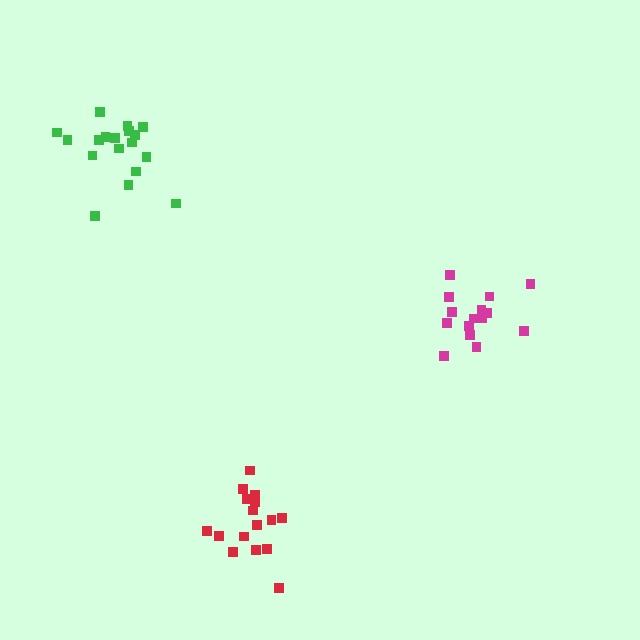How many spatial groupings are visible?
There are 3 spatial groupings.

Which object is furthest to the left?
The green cluster is leftmost.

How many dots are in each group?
Group 1: 15 dots, Group 2: 17 dots, Group 3: 18 dots (50 total).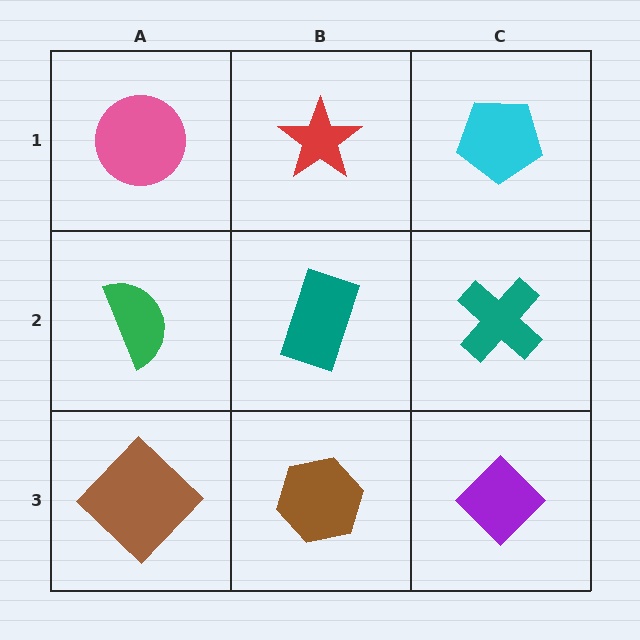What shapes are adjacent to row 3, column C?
A teal cross (row 2, column C), a brown hexagon (row 3, column B).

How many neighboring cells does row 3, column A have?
2.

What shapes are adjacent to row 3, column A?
A green semicircle (row 2, column A), a brown hexagon (row 3, column B).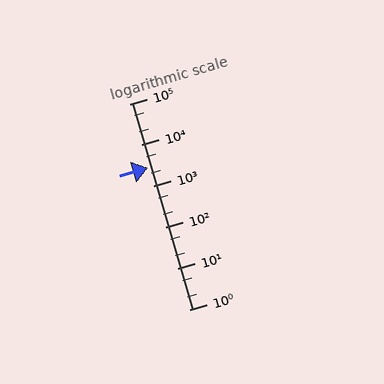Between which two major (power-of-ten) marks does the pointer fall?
The pointer is between 1000 and 10000.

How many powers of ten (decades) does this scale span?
The scale spans 5 decades, from 1 to 100000.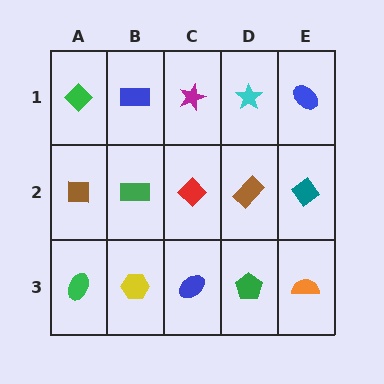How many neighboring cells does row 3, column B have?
3.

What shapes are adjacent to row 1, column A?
A brown square (row 2, column A), a blue rectangle (row 1, column B).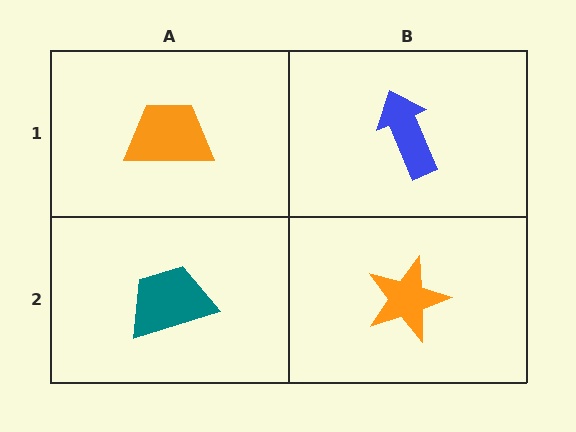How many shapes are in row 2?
2 shapes.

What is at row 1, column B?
A blue arrow.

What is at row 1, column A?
An orange trapezoid.